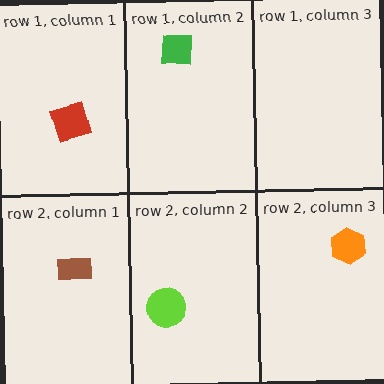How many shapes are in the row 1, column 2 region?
1.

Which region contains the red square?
The row 1, column 1 region.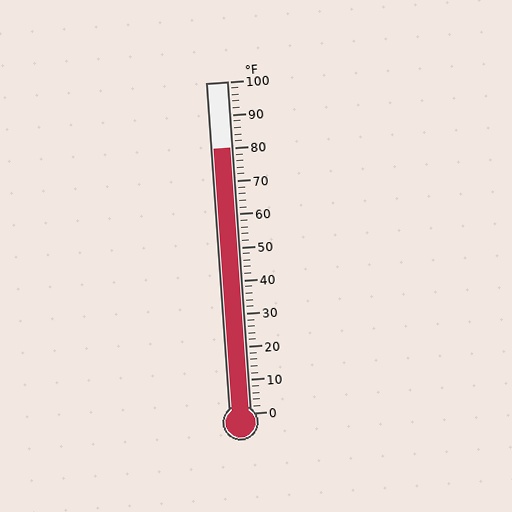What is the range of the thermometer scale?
The thermometer scale ranges from 0°F to 100°F.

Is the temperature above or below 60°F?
The temperature is above 60°F.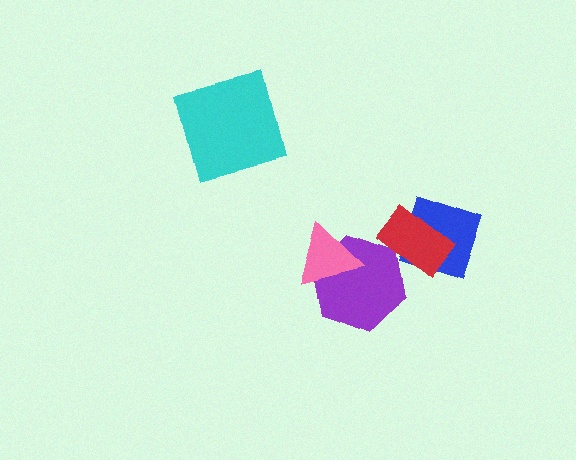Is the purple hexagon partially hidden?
Yes, it is partially covered by another shape.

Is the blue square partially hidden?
Yes, it is partially covered by another shape.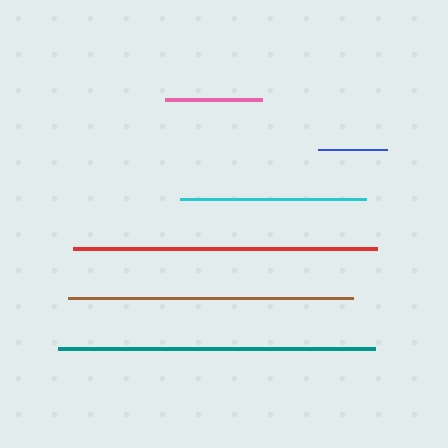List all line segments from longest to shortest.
From longest to shortest: teal, red, brown, cyan, pink, blue.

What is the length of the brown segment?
The brown segment is approximately 285 pixels long.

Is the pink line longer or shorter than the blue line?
The pink line is longer than the blue line.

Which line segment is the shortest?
The blue line is the shortest at approximately 69 pixels.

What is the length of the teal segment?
The teal segment is approximately 317 pixels long.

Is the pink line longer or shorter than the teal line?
The teal line is longer than the pink line.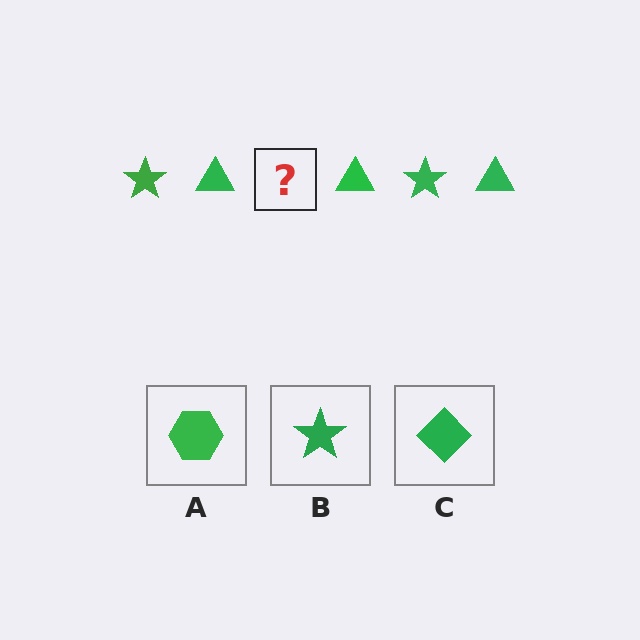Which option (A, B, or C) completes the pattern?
B.